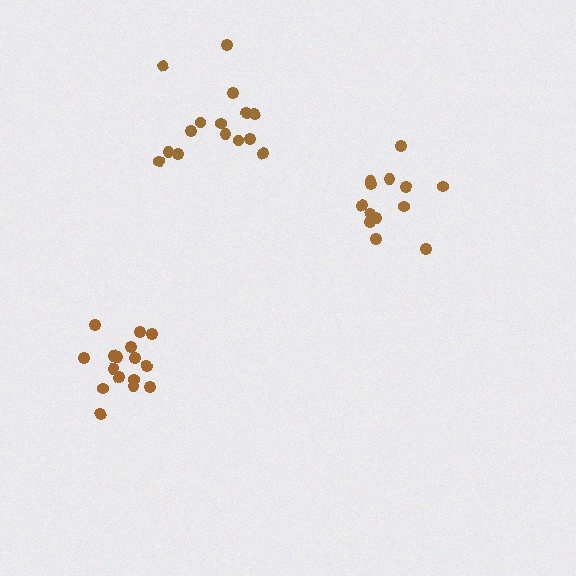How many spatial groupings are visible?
There are 3 spatial groupings.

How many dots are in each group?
Group 1: 15 dots, Group 2: 13 dots, Group 3: 16 dots (44 total).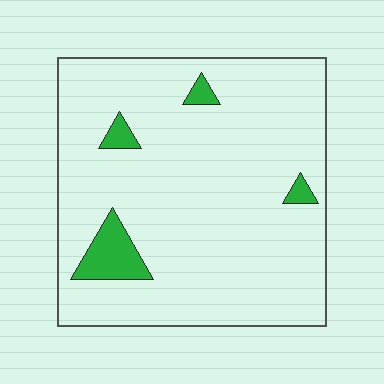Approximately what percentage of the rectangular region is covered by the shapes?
Approximately 5%.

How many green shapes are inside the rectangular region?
4.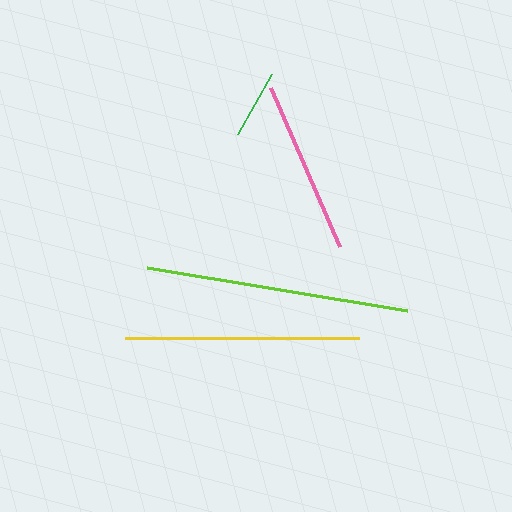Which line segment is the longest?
The lime line is the longest at approximately 263 pixels.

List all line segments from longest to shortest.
From longest to shortest: lime, yellow, pink, green.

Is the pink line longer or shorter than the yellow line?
The yellow line is longer than the pink line.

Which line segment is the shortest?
The green line is the shortest at approximately 69 pixels.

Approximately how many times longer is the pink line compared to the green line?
The pink line is approximately 2.5 times the length of the green line.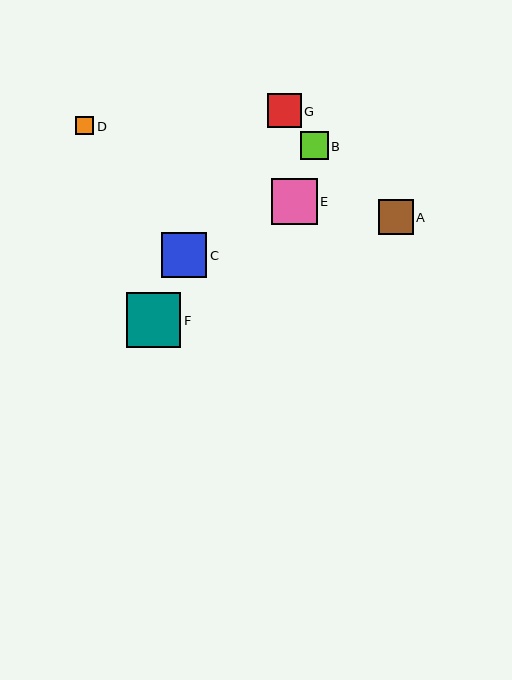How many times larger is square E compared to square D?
Square E is approximately 2.5 times the size of square D.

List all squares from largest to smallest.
From largest to smallest: F, E, C, A, G, B, D.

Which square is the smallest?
Square D is the smallest with a size of approximately 18 pixels.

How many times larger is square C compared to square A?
Square C is approximately 1.3 times the size of square A.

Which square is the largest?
Square F is the largest with a size of approximately 54 pixels.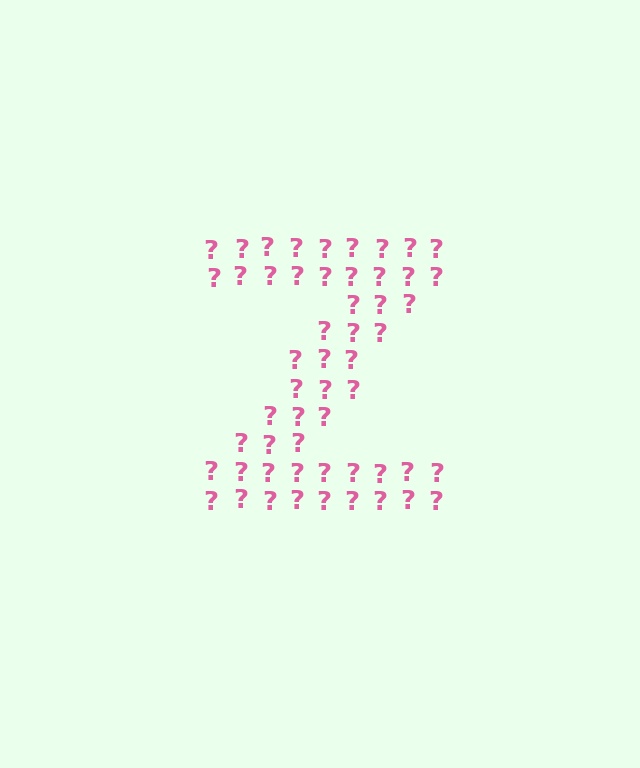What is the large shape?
The large shape is the letter Z.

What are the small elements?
The small elements are question marks.